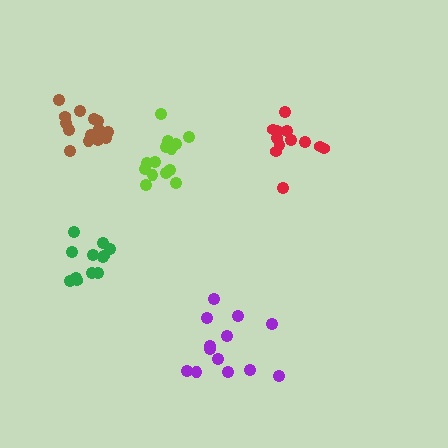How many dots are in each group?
Group 1: 12 dots, Group 2: 14 dots, Group 3: 13 dots, Group 4: 12 dots, Group 5: 14 dots (65 total).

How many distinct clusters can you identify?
There are 5 distinct clusters.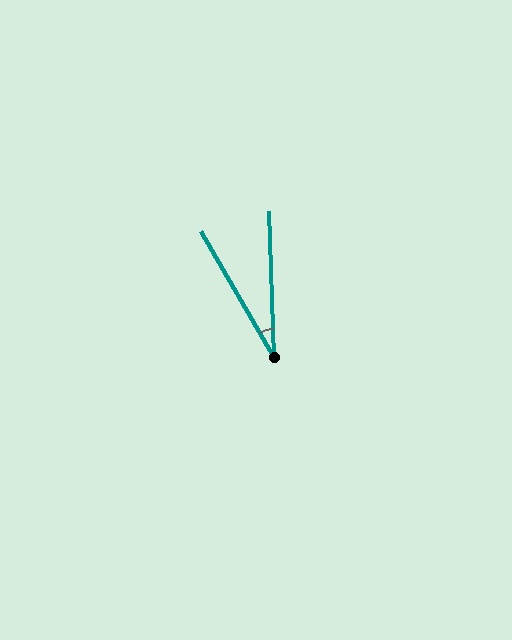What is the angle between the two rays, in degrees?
Approximately 28 degrees.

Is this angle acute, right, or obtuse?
It is acute.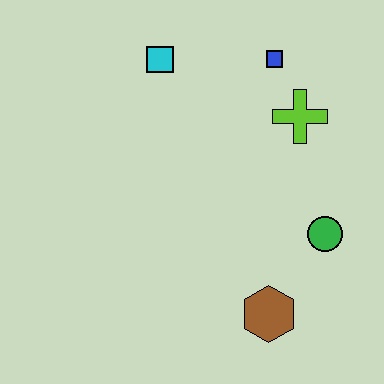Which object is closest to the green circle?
The brown hexagon is closest to the green circle.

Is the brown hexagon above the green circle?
No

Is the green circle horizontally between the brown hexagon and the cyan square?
No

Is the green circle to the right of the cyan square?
Yes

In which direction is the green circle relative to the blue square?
The green circle is below the blue square.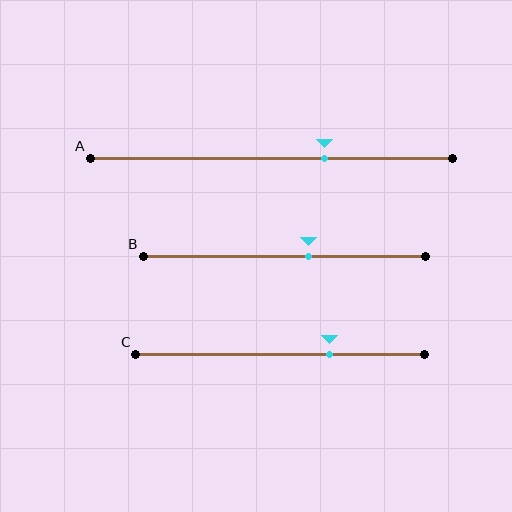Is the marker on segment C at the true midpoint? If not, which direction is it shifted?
No, the marker on segment C is shifted to the right by about 17% of the segment length.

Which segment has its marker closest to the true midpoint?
Segment B has its marker closest to the true midpoint.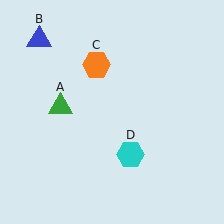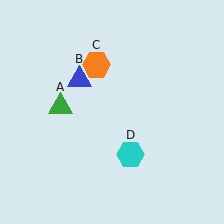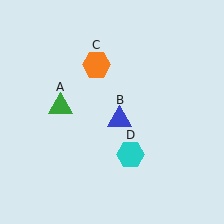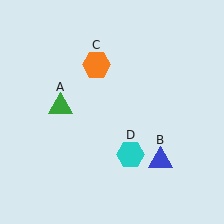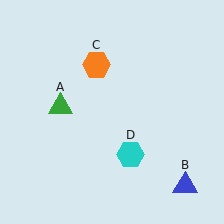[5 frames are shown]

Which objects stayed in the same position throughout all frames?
Green triangle (object A) and orange hexagon (object C) and cyan hexagon (object D) remained stationary.